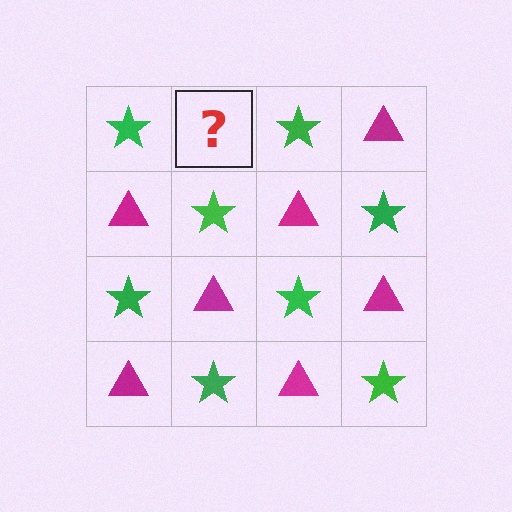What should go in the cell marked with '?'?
The missing cell should contain a magenta triangle.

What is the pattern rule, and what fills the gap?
The rule is that it alternates green star and magenta triangle in a checkerboard pattern. The gap should be filled with a magenta triangle.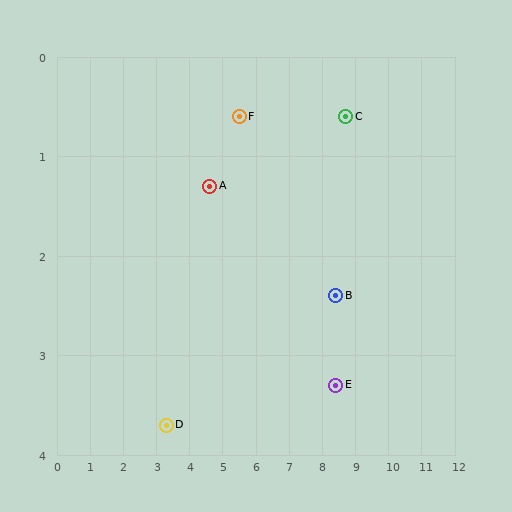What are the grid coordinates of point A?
Point A is at approximately (4.6, 1.3).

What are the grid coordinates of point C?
Point C is at approximately (8.7, 0.6).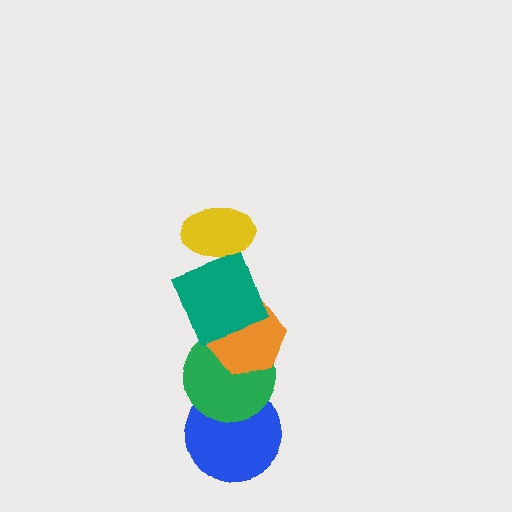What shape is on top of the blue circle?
The green circle is on top of the blue circle.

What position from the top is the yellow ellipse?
The yellow ellipse is 1st from the top.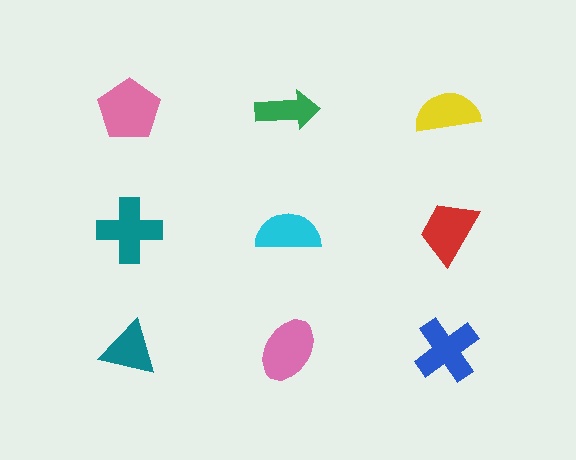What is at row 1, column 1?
A pink pentagon.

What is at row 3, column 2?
A pink ellipse.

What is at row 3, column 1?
A teal triangle.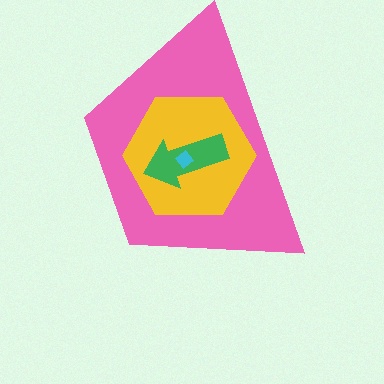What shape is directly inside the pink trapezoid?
The yellow hexagon.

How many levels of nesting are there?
4.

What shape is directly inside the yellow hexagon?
The green arrow.